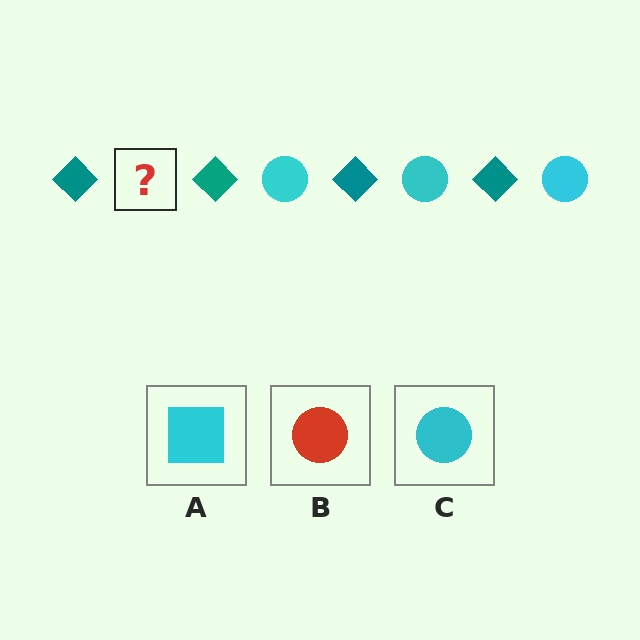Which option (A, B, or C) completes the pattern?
C.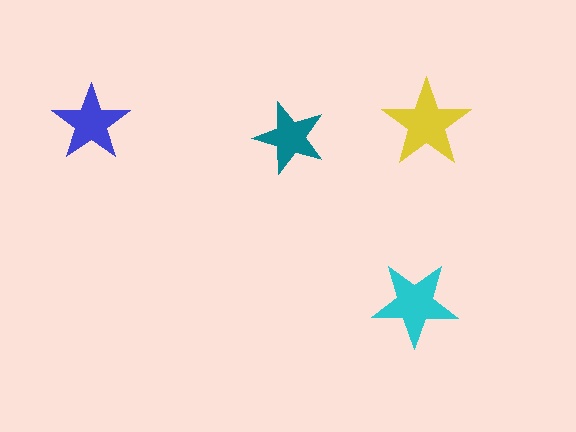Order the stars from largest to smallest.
the yellow one, the cyan one, the blue one, the teal one.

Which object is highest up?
The blue star is topmost.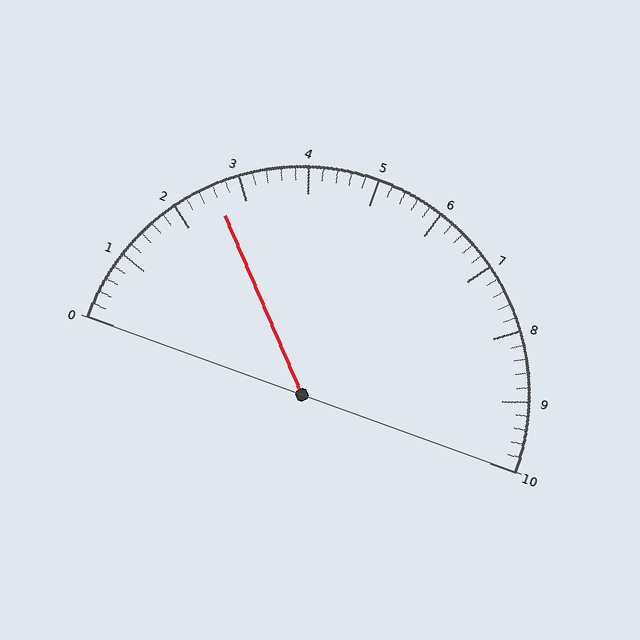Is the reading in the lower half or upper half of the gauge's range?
The reading is in the lower half of the range (0 to 10).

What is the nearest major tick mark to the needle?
The nearest major tick mark is 3.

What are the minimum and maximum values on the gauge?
The gauge ranges from 0 to 10.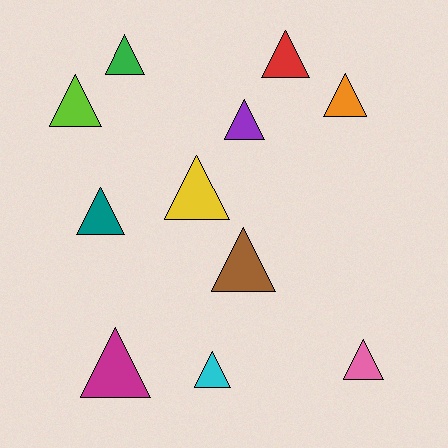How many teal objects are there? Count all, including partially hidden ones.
There is 1 teal object.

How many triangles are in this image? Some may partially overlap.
There are 11 triangles.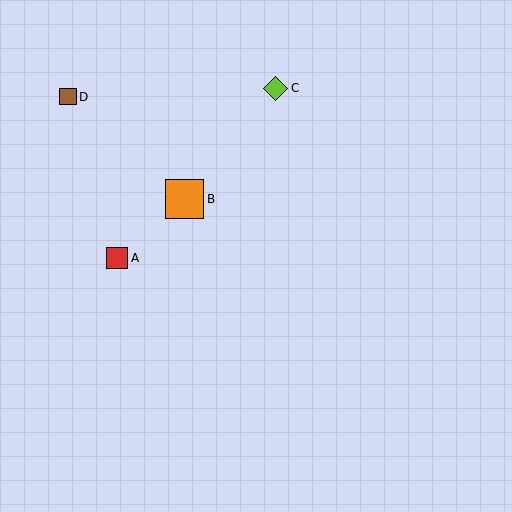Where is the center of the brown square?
The center of the brown square is at (68, 97).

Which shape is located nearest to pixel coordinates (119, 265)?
The red square (labeled A) at (117, 258) is nearest to that location.